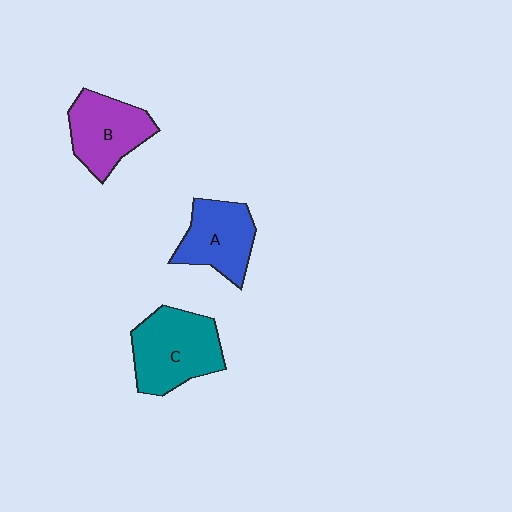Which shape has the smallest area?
Shape A (blue).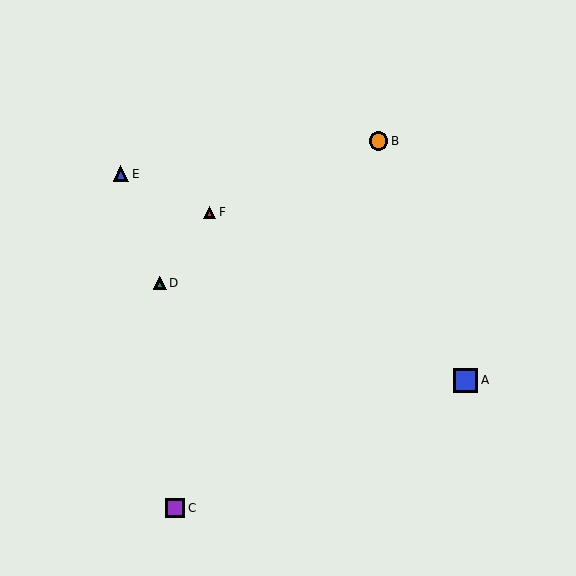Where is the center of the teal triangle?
The center of the teal triangle is at (160, 283).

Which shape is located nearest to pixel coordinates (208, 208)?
The red triangle (labeled F) at (210, 212) is nearest to that location.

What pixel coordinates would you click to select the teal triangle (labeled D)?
Click at (160, 283) to select the teal triangle D.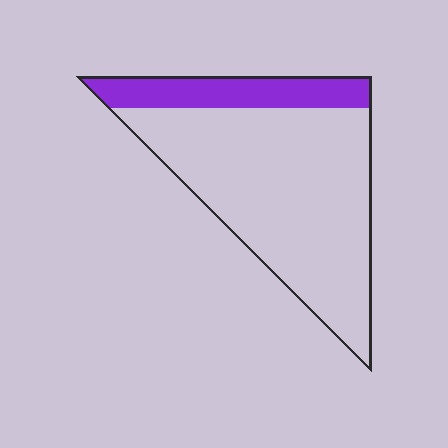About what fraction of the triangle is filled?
About one fifth (1/5).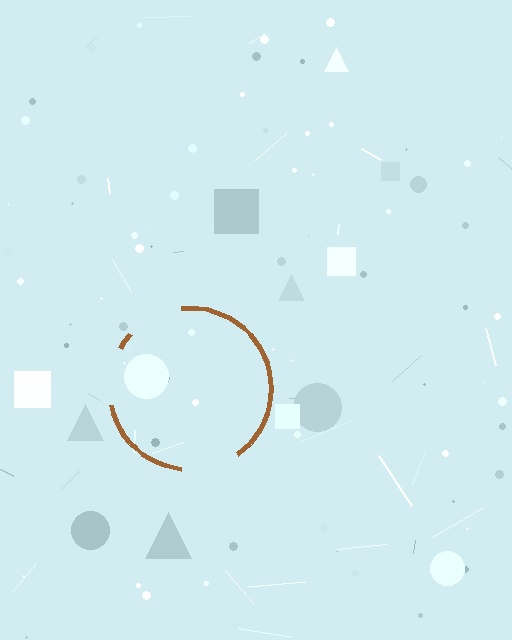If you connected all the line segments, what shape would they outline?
They would outline a circle.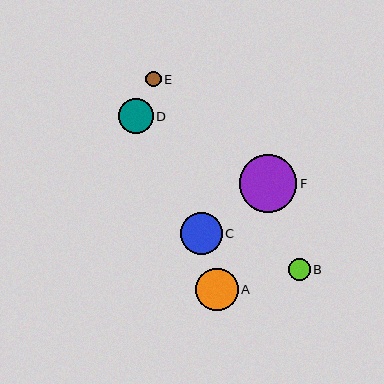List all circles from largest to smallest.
From largest to smallest: F, A, C, D, B, E.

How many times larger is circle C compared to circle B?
Circle C is approximately 1.9 times the size of circle B.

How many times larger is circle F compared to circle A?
Circle F is approximately 1.4 times the size of circle A.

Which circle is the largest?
Circle F is the largest with a size of approximately 58 pixels.